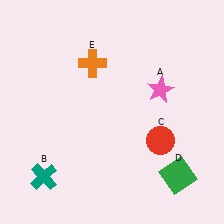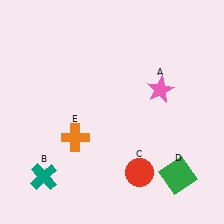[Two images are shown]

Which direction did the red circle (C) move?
The red circle (C) moved down.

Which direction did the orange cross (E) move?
The orange cross (E) moved down.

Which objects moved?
The objects that moved are: the red circle (C), the orange cross (E).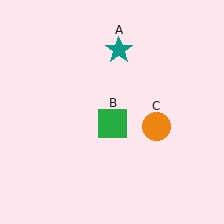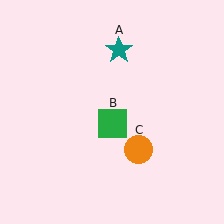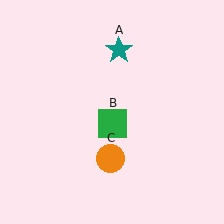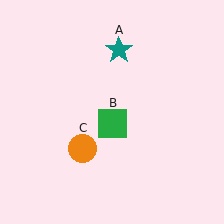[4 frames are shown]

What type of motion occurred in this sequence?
The orange circle (object C) rotated clockwise around the center of the scene.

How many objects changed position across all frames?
1 object changed position: orange circle (object C).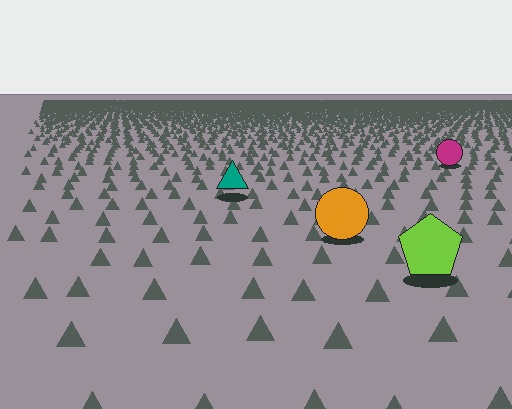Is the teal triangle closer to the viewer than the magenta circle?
Yes. The teal triangle is closer — you can tell from the texture gradient: the ground texture is coarser near it.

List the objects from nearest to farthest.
From nearest to farthest: the lime pentagon, the orange circle, the teal triangle, the magenta circle.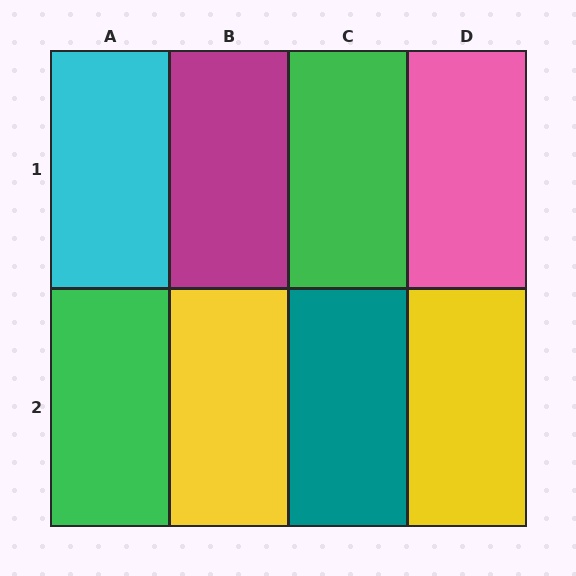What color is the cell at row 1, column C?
Green.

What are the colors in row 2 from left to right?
Green, yellow, teal, yellow.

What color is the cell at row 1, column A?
Cyan.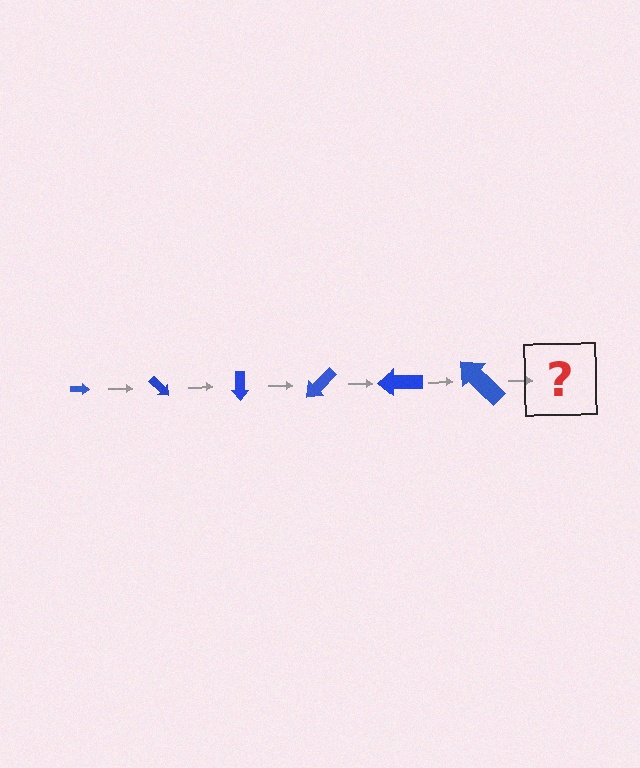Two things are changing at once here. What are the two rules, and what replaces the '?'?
The two rules are that the arrow grows larger each step and it rotates 45 degrees each step. The '?' should be an arrow, larger than the previous one and rotated 270 degrees from the start.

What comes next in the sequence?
The next element should be an arrow, larger than the previous one and rotated 270 degrees from the start.